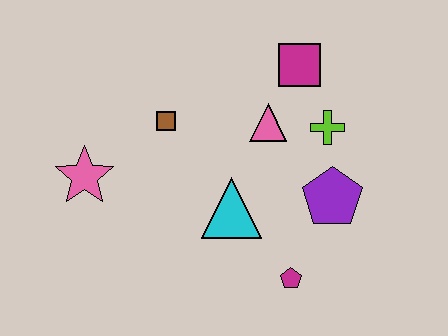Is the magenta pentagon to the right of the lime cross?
No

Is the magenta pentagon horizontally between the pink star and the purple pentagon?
Yes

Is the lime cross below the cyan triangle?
No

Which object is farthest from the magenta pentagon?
The pink star is farthest from the magenta pentagon.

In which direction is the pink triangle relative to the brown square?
The pink triangle is to the right of the brown square.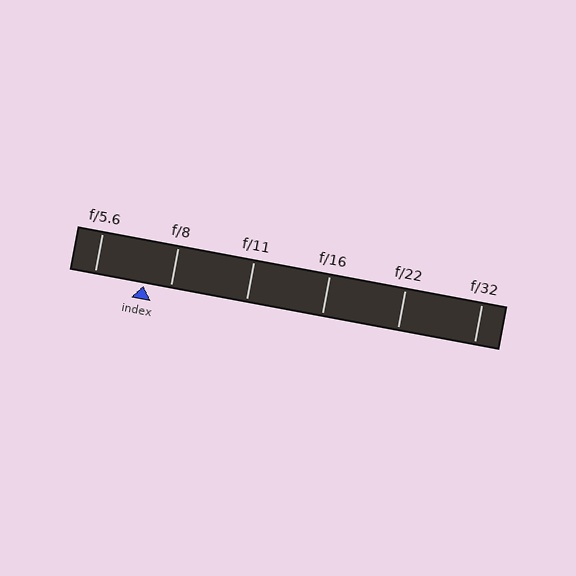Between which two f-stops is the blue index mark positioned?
The index mark is between f/5.6 and f/8.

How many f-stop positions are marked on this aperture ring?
There are 6 f-stop positions marked.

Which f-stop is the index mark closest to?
The index mark is closest to f/8.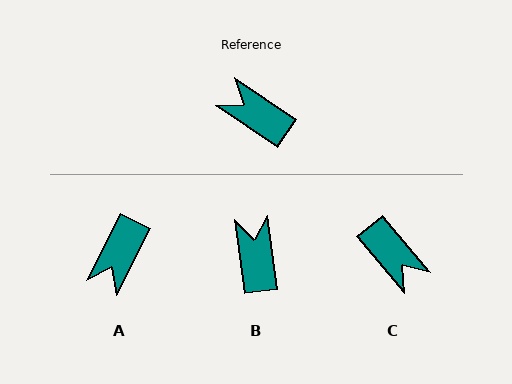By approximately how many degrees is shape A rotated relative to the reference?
Approximately 97 degrees counter-clockwise.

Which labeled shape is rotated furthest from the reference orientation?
C, about 164 degrees away.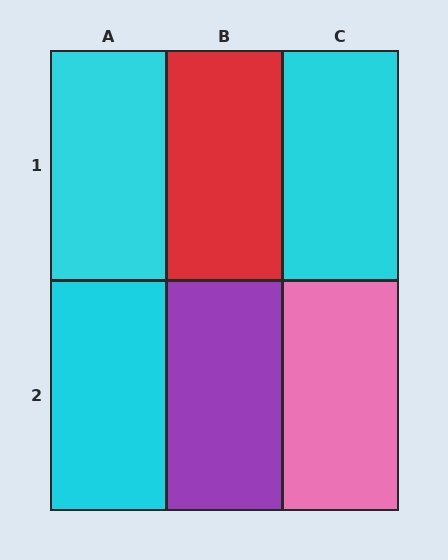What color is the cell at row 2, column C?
Pink.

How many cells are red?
1 cell is red.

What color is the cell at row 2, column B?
Purple.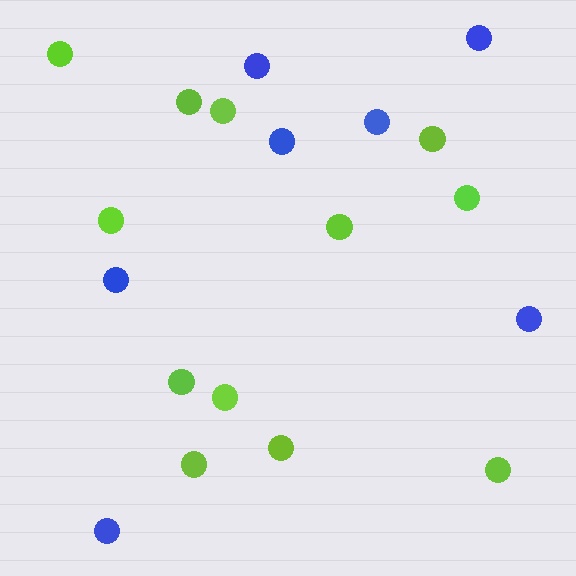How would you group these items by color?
There are 2 groups: one group of blue circles (7) and one group of lime circles (12).